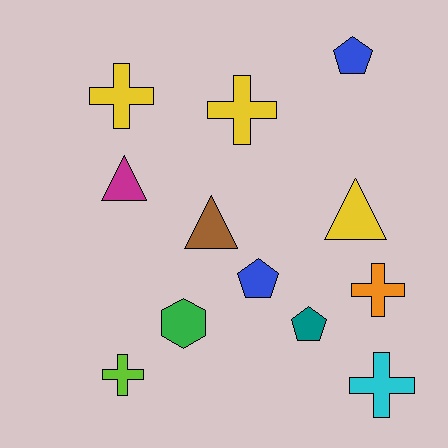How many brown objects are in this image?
There is 1 brown object.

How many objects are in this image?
There are 12 objects.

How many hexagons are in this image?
There is 1 hexagon.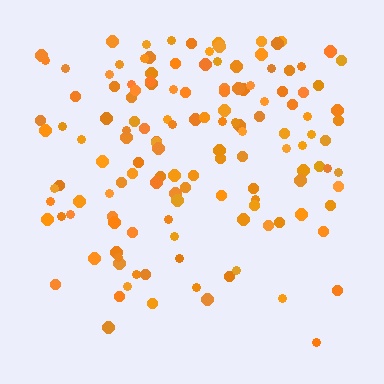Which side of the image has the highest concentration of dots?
The top.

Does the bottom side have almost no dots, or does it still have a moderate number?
Still a moderate number, just noticeably fewer than the top.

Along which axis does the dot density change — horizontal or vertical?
Vertical.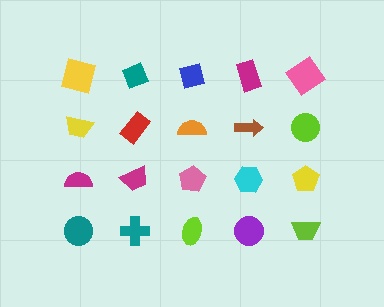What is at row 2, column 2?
A red rectangle.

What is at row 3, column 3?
A pink pentagon.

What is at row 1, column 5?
A pink diamond.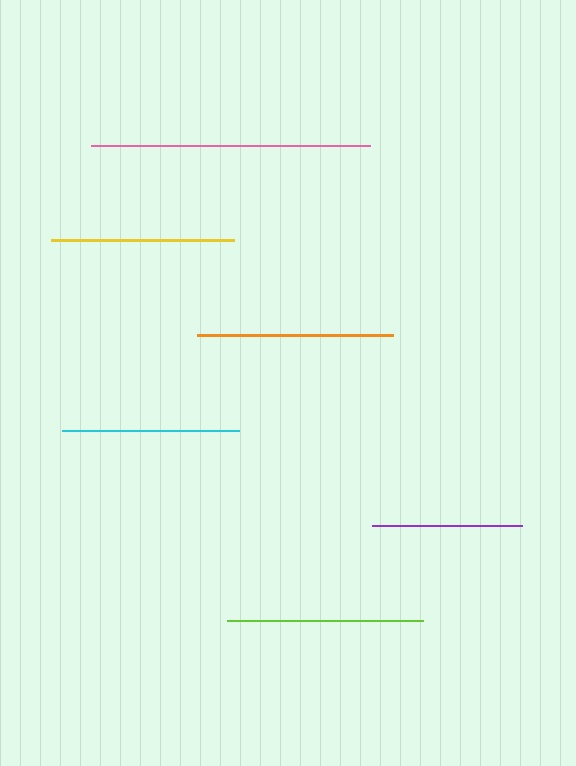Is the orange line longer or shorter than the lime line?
The orange line is longer than the lime line.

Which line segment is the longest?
The pink line is the longest at approximately 279 pixels.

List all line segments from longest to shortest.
From longest to shortest: pink, orange, lime, yellow, cyan, purple.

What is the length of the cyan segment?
The cyan segment is approximately 177 pixels long.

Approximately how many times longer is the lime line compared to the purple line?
The lime line is approximately 1.3 times the length of the purple line.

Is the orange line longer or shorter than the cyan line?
The orange line is longer than the cyan line.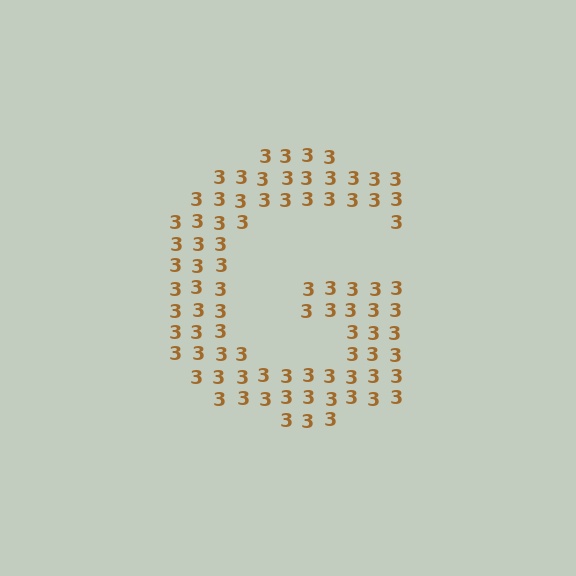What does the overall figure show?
The overall figure shows the letter G.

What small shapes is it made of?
It is made of small digit 3's.